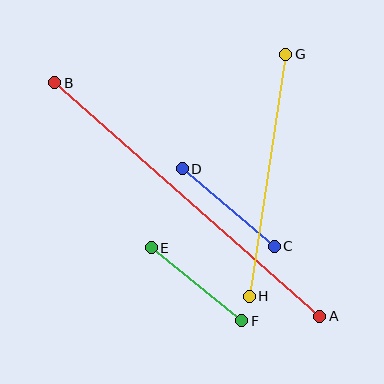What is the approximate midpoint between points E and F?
The midpoint is at approximately (196, 284) pixels.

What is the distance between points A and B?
The distance is approximately 353 pixels.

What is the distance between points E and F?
The distance is approximately 116 pixels.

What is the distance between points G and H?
The distance is approximately 245 pixels.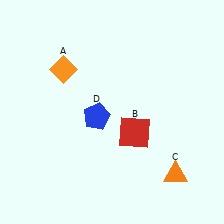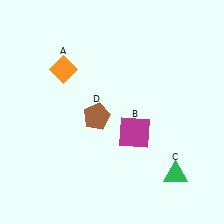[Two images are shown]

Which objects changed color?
B changed from red to magenta. C changed from orange to green. D changed from blue to brown.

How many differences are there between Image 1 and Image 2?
There are 3 differences between the two images.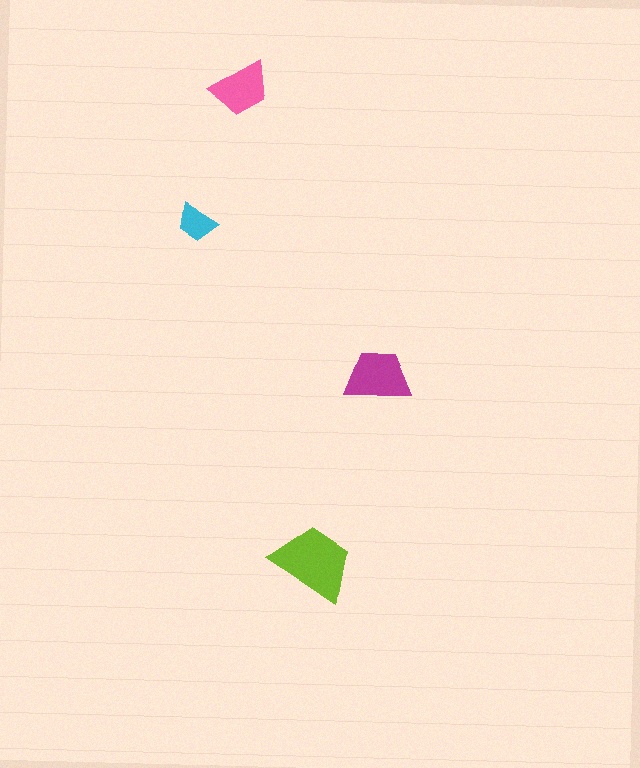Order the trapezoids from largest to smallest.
the lime one, the magenta one, the pink one, the cyan one.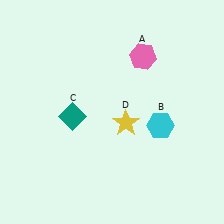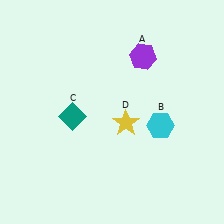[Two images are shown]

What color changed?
The hexagon (A) changed from pink in Image 1 to purple in Image 2.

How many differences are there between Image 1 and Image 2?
There is 1 difference between the two images.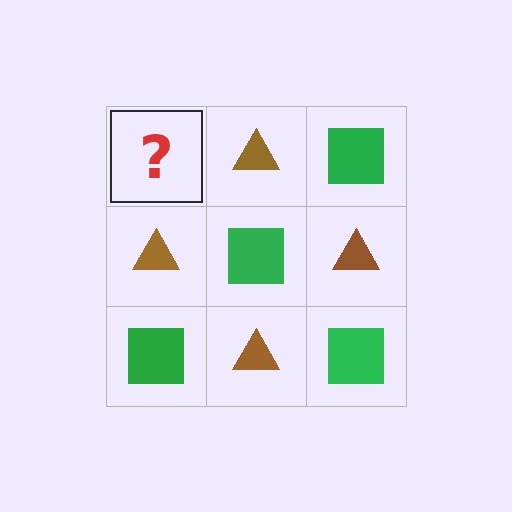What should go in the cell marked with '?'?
The missing cell should contain a green square.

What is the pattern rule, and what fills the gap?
The rule is that it alternates green square and brown triangle in a checkerboard pattern. The gap should be filled with a green square.